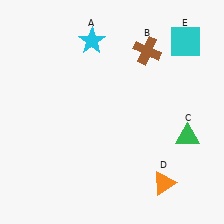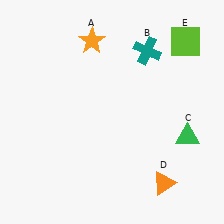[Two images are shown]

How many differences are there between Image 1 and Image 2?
There are 3 differences between the two images.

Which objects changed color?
A changed from cyan to orange. B changed from brown to teal. E changed from cyan to lime.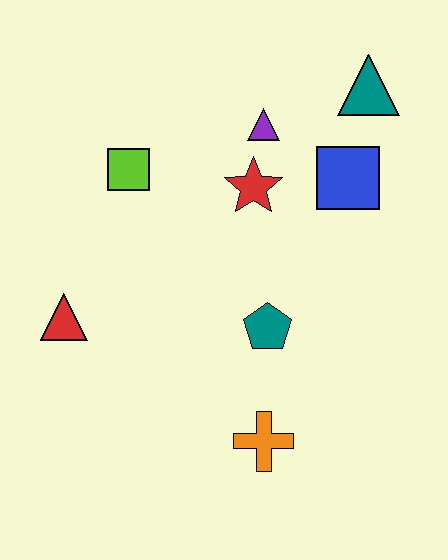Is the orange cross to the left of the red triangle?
No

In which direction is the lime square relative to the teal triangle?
The lime square is to the left of the teal triangle.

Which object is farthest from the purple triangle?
The orange cross is farthest from the purple triangle.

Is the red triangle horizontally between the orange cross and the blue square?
No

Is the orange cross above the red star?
No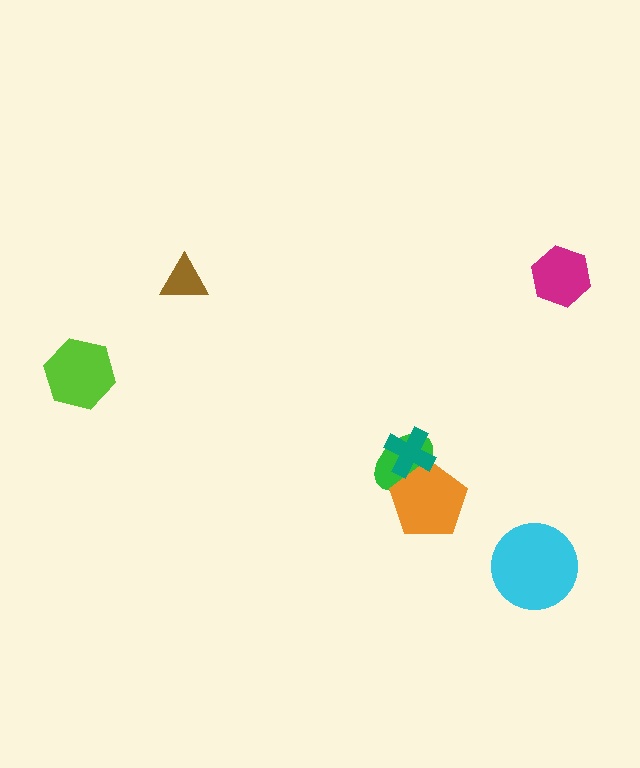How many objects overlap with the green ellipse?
2 objects overlap with the green ellipse.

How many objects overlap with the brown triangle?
0 objects overlap with the brown triangle.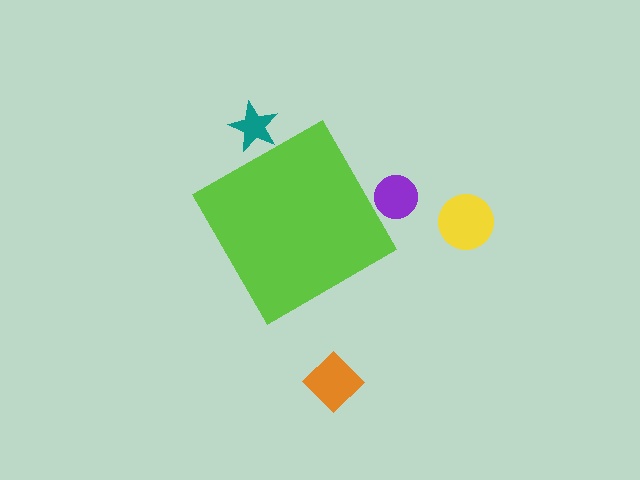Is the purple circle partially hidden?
Yes, the purple circle is partially hidden behind the lime diamond.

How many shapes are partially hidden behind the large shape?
2 shapes are partially hidden.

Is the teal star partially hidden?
Yes, the teal star is partially hidden behind the lime diamond.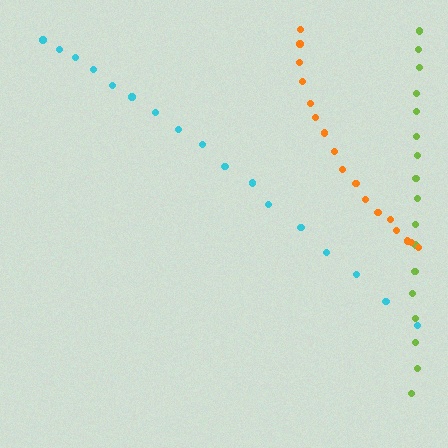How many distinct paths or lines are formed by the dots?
There are 3 distinct paths.